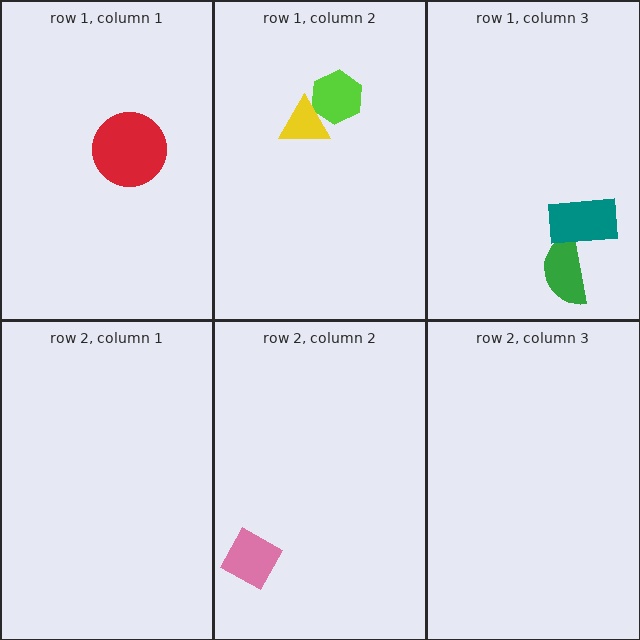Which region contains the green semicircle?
The row 1, column 3 region.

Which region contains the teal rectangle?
The row 1, column 3 region.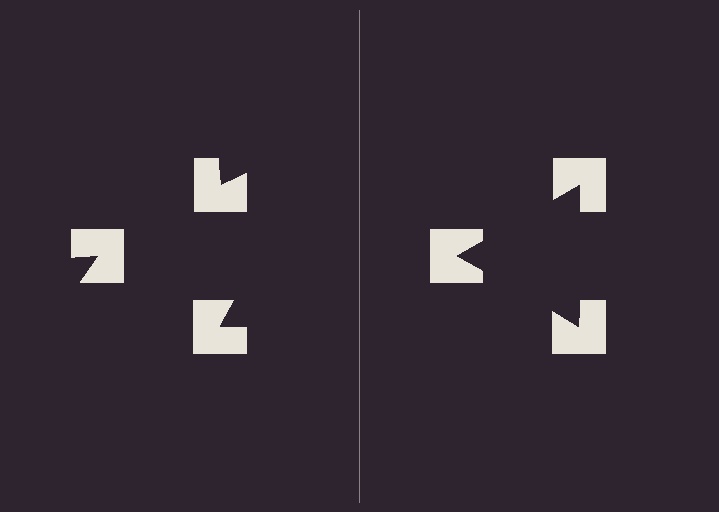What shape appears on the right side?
An illusory triangle.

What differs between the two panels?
The notched squares are positioned identically on both sides; only the wedge orientations differ. On the right they align to a triangle; on the left they are misaligned.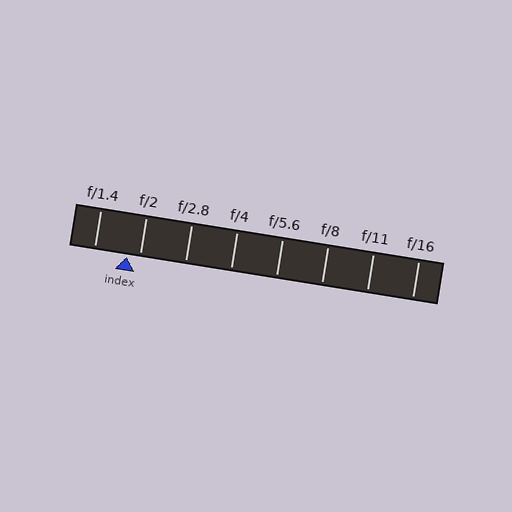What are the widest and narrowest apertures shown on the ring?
The widest aperture shown is f/1.4 and the narrowest is f/16.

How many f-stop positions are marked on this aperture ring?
There are 8 f-stop positions marked.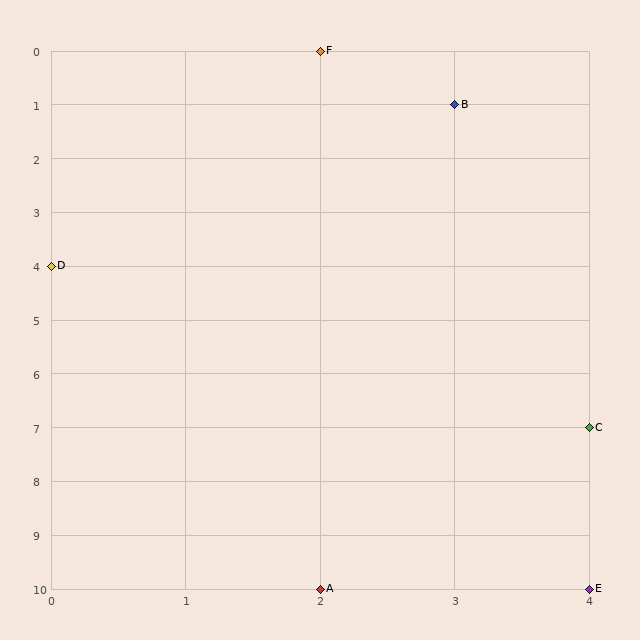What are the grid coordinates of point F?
Point F is at grid coordinates (2, 0).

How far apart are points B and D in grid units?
Points B and D are 3 columns and 3 rows apart (about 4.2 grid units diagonally).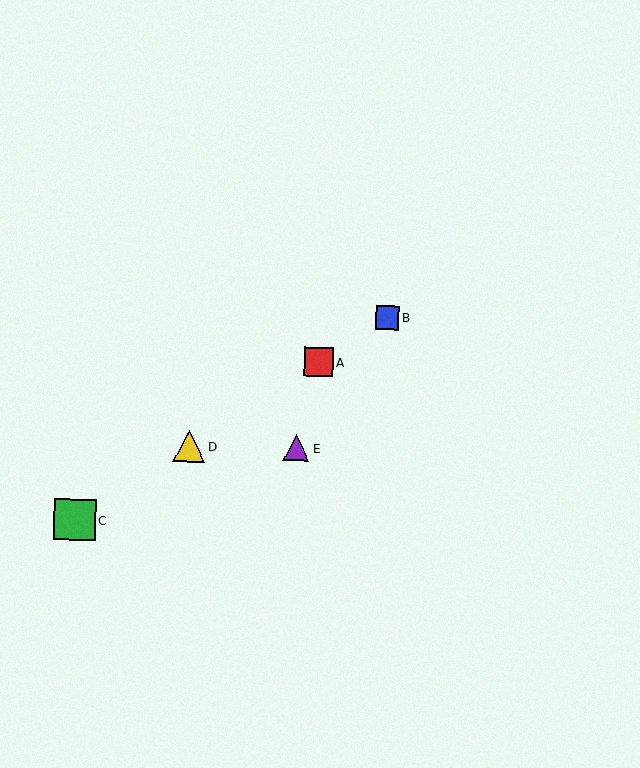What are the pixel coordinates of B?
Object B is at (387, 318).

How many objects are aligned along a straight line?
4 objects (A, B, C, D) are aligned along a straight line.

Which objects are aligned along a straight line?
Objects A, B, C, D are aligned along a straight line.